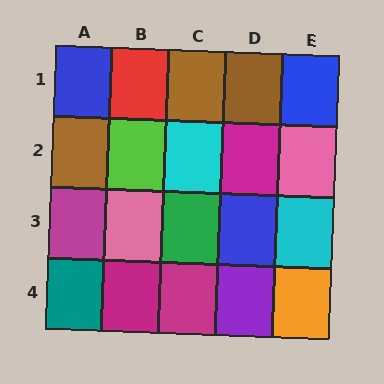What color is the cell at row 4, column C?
Magenta.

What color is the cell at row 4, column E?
Orange.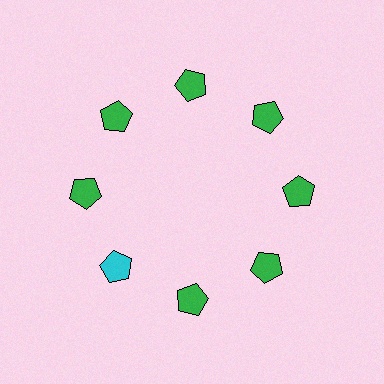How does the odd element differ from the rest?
It has a different color: cyan instead of green.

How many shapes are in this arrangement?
There are 8 shapes arranged in a ring pattern.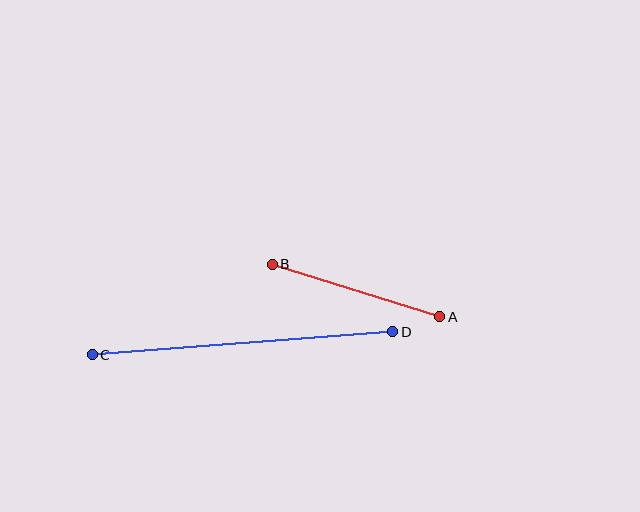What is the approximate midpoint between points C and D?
The midpoint is at approximately (243, 343) pixels.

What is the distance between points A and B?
The distance is approximately 176 pixels.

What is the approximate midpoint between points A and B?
The midpoint is at approximately (356, 291) pixels.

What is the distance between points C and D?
The distance is approximately 302 pixels.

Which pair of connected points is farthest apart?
Points C and D are farthest apart.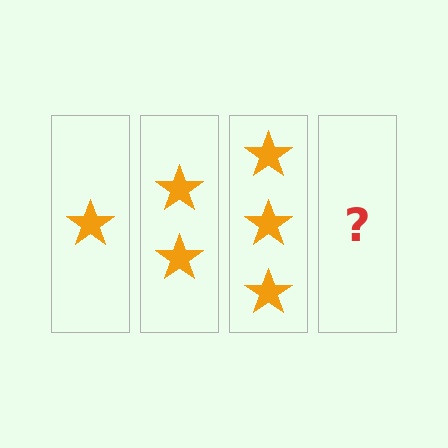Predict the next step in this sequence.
The next step is 4 stars.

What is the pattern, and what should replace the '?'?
The pattern is that each step adds one more star. The '?' should be 4 stars.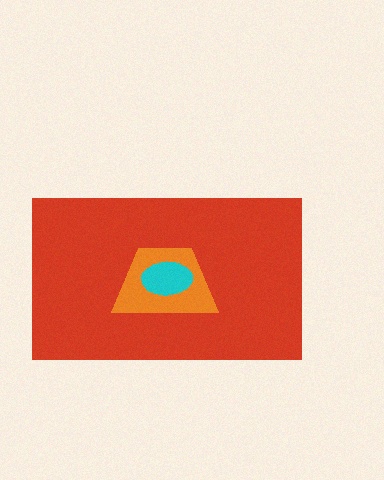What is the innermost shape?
The cyan ellipse.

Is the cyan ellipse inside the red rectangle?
Yes.